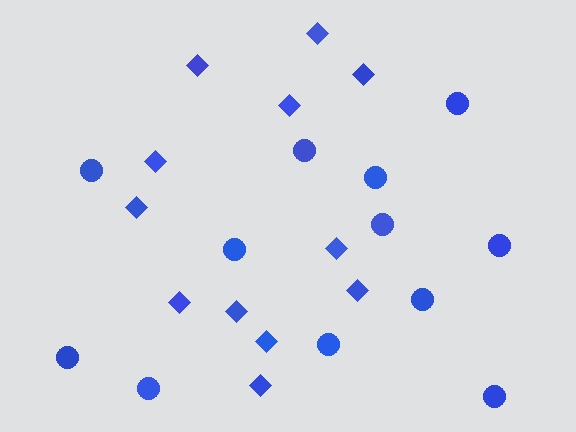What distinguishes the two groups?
There are 2 groups: one group of circles (12) and one group of diamonds (12).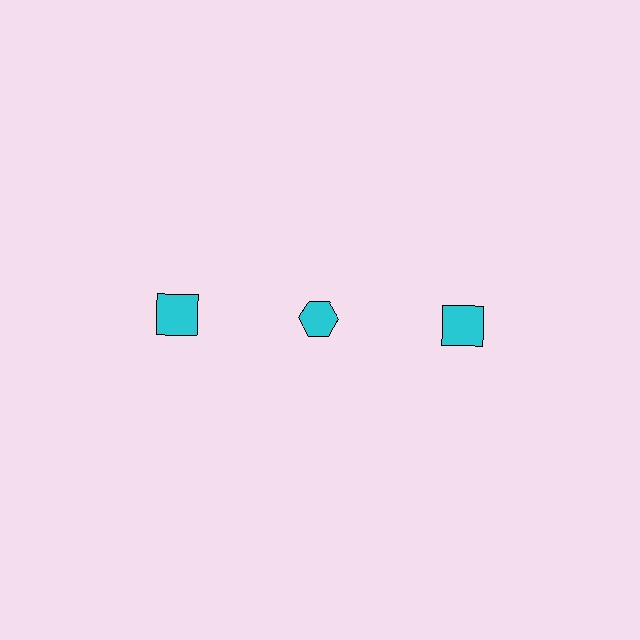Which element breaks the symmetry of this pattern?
The cyan hexagon in the top row, second from left column breaks the symmetry. All other shapes are cyan squares.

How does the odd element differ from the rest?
It has a different shape: hexagon instead of square.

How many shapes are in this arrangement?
There are 3 shapes arranged in a grid pattern.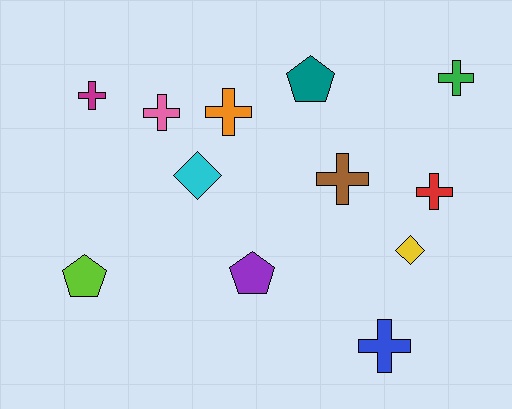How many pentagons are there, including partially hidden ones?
There are 3 pentagons.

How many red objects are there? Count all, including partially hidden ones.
There is 1 red object.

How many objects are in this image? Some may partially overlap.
There are 12 objects.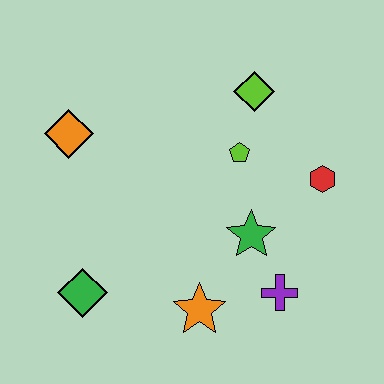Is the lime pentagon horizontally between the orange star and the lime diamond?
Yes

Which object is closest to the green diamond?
The orange star is closest to the green diamond.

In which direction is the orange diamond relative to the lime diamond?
The orange diamond is to the left of the lime diamond.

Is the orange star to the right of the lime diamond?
No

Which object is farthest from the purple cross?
The orange diamond is farthest from the purple cross.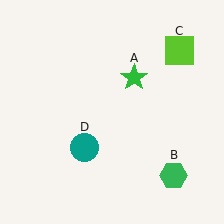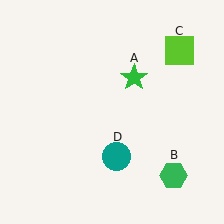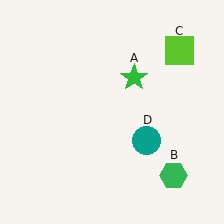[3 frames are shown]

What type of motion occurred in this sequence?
The teal circle (object D) rotated counterclockwise around the center of the scene.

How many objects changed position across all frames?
1 object changed position: teal circle (object D).